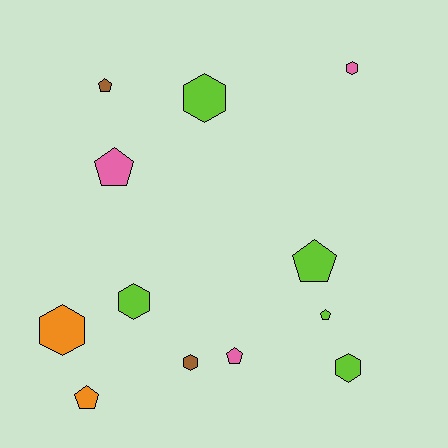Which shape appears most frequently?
Pentagon, with 6 objects.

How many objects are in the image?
There are 12 objects.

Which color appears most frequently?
Lime, with 5 objects.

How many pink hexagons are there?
There is 1 pink hexagon.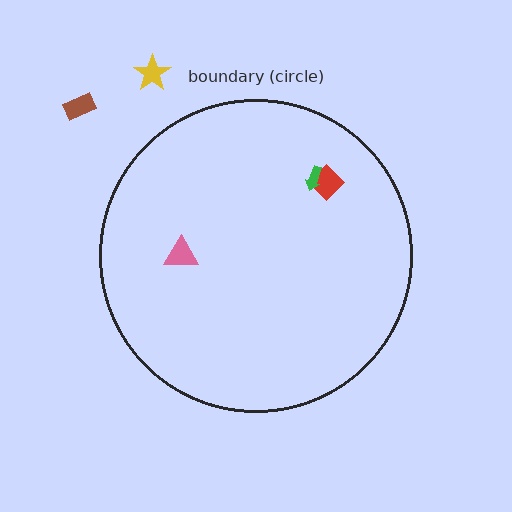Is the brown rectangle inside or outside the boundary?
Outside.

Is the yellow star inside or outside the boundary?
Outside.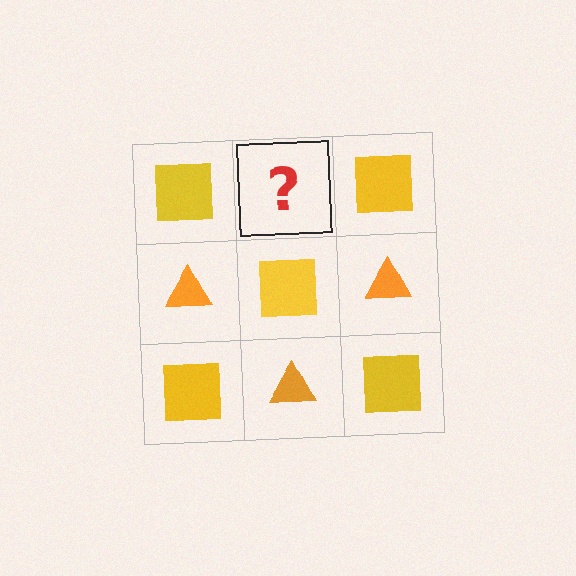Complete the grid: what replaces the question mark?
The question mark should be replaced with an orange triangle.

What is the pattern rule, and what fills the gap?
The rule is that it alternates yellow square and orange triangle in a checkerboard pattern. The gap should be filled with an orange triangle.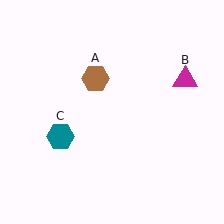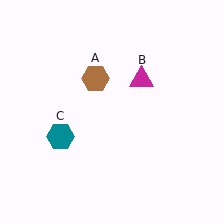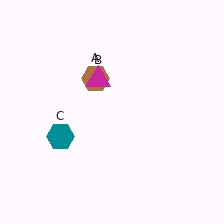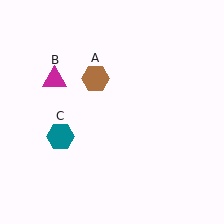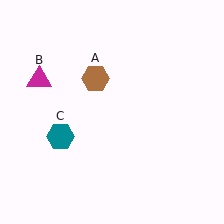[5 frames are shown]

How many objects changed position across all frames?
1 object changed position: magenta triangle (object B).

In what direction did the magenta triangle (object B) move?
The magenta triangle (object B) moved left.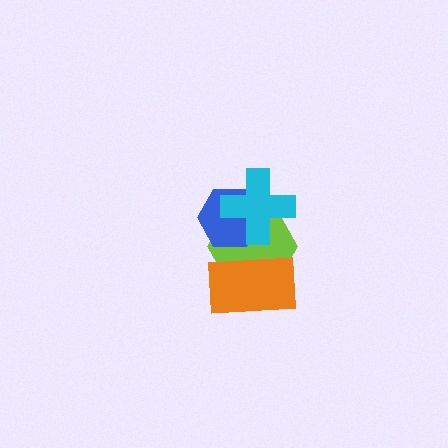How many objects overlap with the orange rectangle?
1 object overlaps with the orange rectangle.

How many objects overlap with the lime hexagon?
3 objects overlap with the lime hexagon.